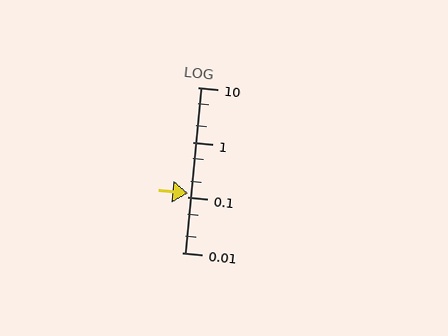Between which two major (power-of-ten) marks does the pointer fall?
The pointer is between 0.1 and 1.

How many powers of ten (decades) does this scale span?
The scale spans 3 decades, from 0.01 to 10.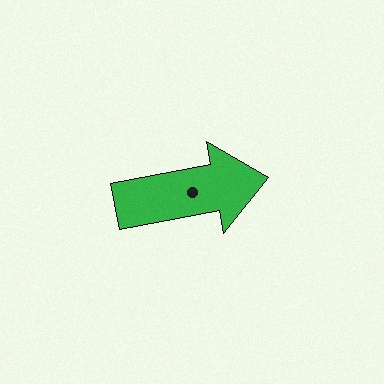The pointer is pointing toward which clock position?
Roughly 3 o'clock.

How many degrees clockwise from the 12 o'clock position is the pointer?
Approximately 79 degrees.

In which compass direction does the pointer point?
East.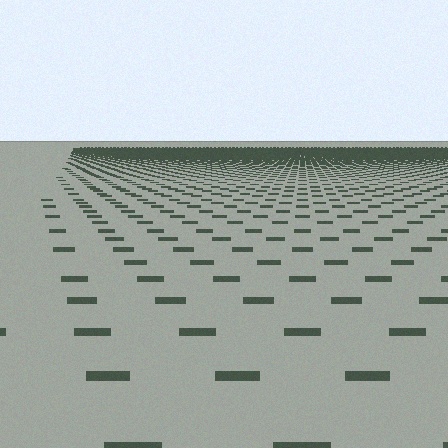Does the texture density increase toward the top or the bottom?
Density increases toward the top.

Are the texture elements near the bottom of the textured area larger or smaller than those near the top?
Larger. Near the bottom, elements are closer to the viewer and appear at a bigger on-screen size.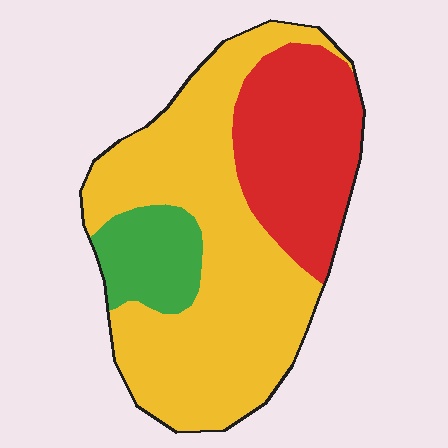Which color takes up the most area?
Yellow, at roughly 60%.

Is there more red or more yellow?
Yellow.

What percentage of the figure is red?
Red covers 28% of the figure.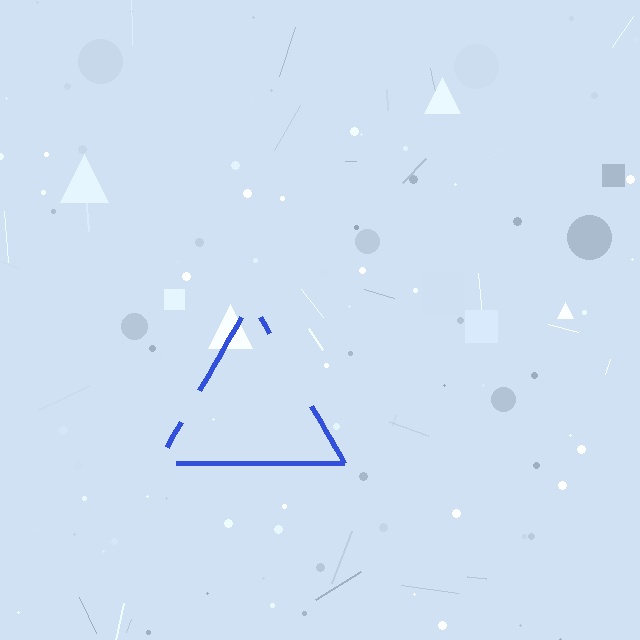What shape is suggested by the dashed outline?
The dashed outline suggests a triangle.